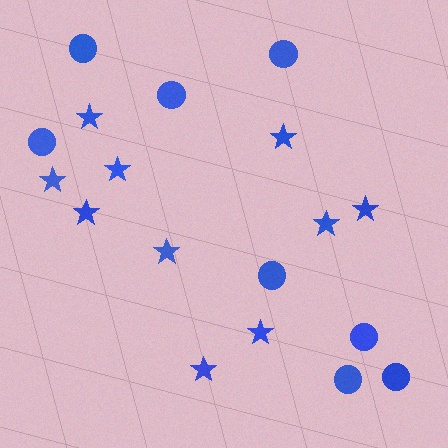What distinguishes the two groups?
There are 2 groups: one group of circles (8) and one group of stars (10).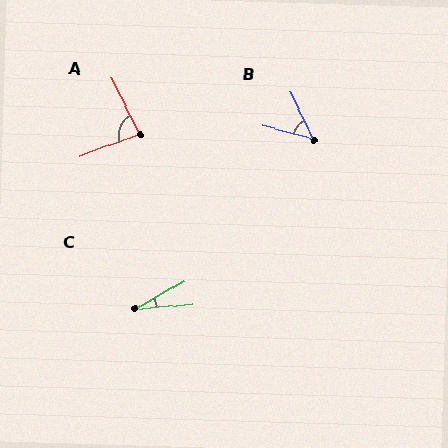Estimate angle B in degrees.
Approximately 49 degrees.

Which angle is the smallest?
C, at approximately 24 degrees.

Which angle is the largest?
A, at approximately 84 degrees.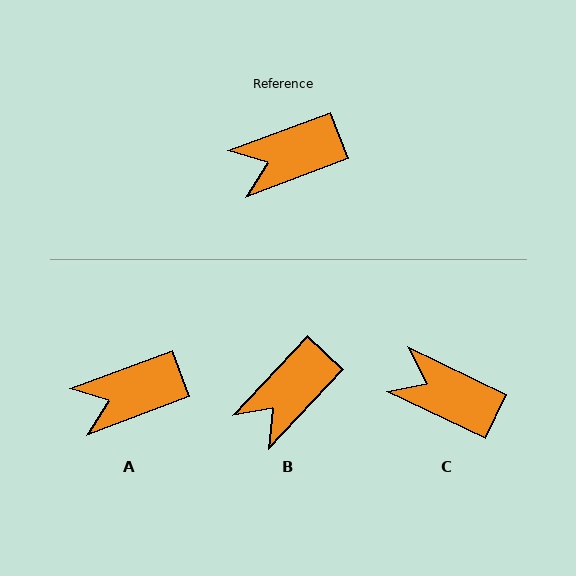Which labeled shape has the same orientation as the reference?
A.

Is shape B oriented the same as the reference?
No, it is off by about 26 degrees.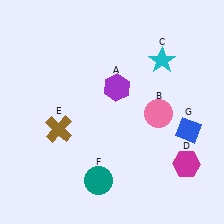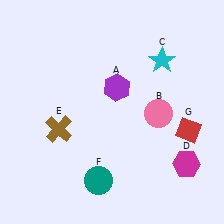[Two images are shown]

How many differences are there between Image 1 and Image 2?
There is 1 difference between the two images.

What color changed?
The diamond (G) changed from blue in Image 1 to red in Image 2.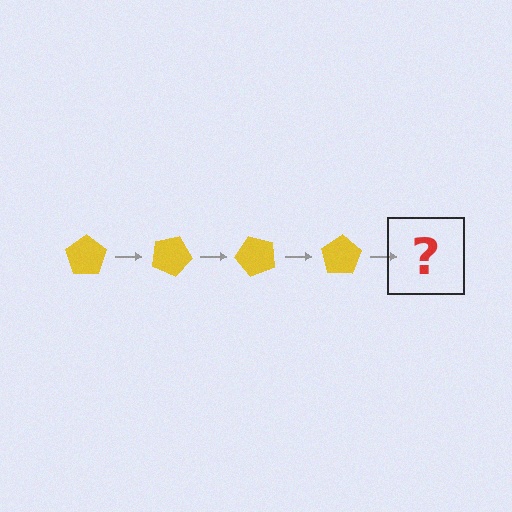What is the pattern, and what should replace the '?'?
The pattern is that the pentagon rotates 25 degrees each step. The '?' should be a yellow pentagon rotated 100 degrees.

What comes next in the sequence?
The next element should be a yellow pentagon rotated 100 degrees.